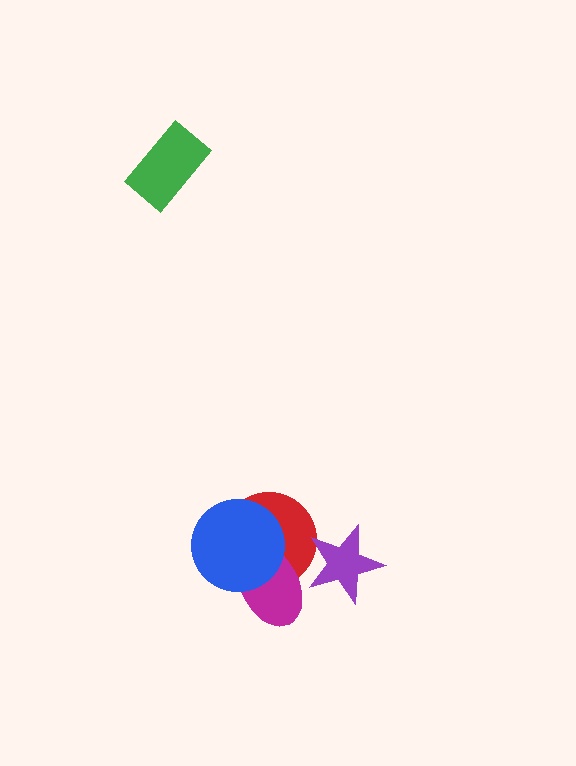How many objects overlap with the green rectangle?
0 objects overlap with the green rectangle.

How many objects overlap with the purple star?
1 object overlaps with the purple star.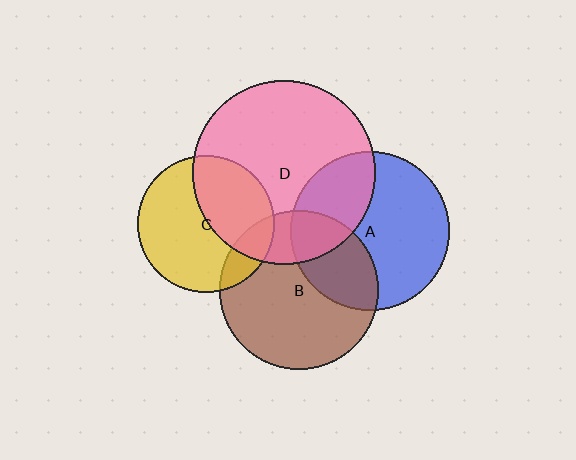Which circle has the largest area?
Circle D (pink).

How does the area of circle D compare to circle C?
Approximately 1.8 times.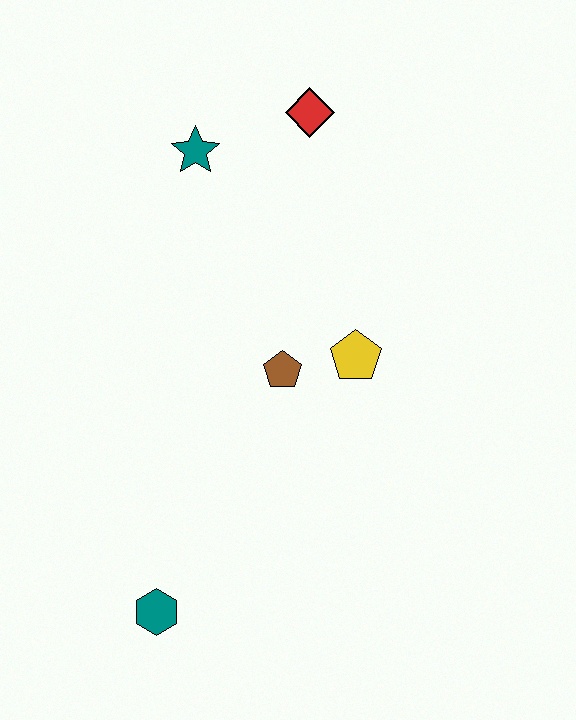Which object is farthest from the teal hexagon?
The red diamond is farthest from the teal hexagon.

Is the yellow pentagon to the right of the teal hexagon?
Yes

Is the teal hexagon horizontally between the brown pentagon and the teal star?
No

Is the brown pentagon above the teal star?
No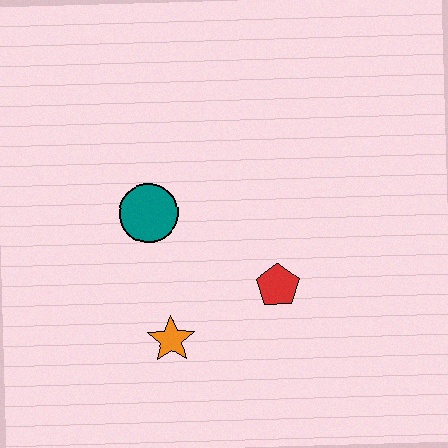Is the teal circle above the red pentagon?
Yes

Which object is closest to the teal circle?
The orange star is closest to the teal circle.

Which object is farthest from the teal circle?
The red pentagon is farthest from the teal circle.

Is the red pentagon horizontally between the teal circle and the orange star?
No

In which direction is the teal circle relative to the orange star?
The teal circle is above the orange star.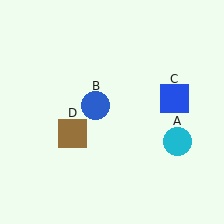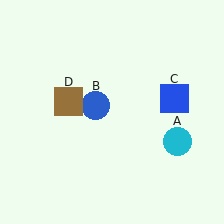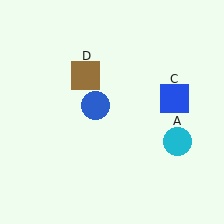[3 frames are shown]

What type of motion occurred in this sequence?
The brown square (object D) rotated clockwise around the center of the scene.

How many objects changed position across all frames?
1 object changed position: brown square (object D).